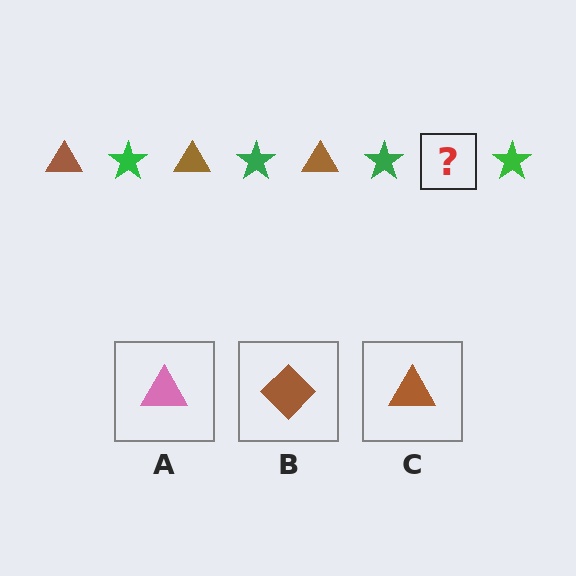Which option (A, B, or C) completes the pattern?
C.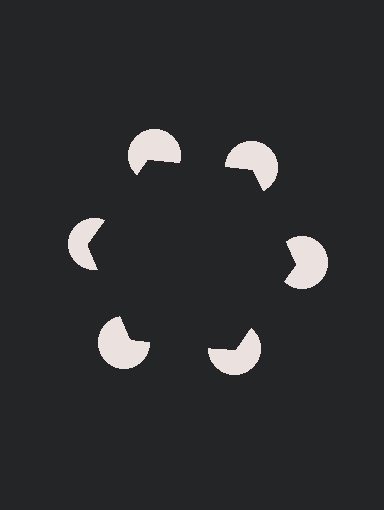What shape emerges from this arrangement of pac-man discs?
An illusory hexagon — its edges are inferred from the aligned wedge cuts in the pac-man discs, not physically drawn.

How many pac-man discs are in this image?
There are 6 — one at each vertex of the illusory hexagon.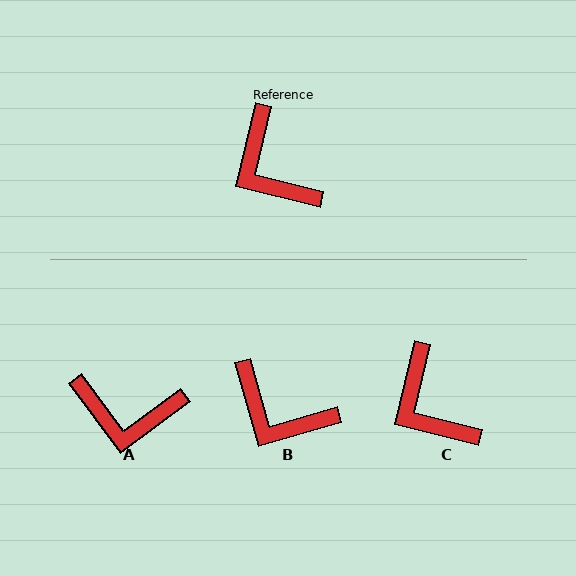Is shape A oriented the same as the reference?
No, it is off by about 50 degrees.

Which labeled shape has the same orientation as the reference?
C.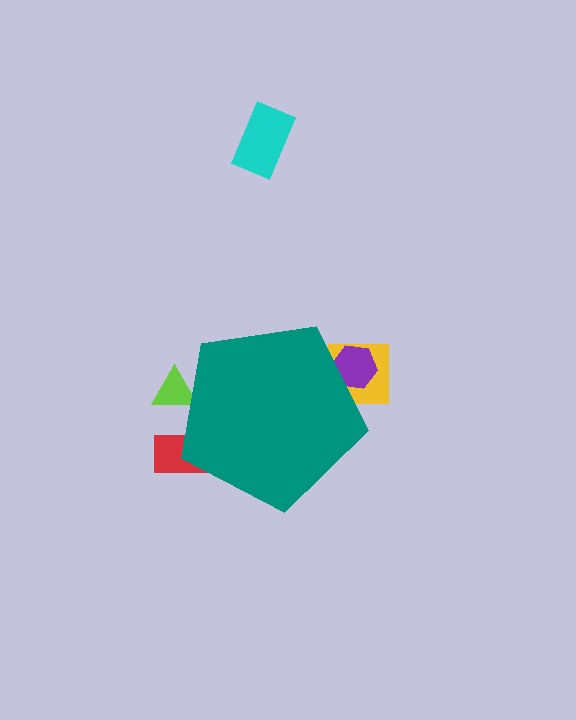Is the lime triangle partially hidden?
Yes, the lime triangle is partially hidden behind the teal pentagon.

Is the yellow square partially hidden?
Yes, the yellow square is partially hidden behind the teal pentagon.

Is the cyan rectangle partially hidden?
No, the cyan rectangle is fully visible.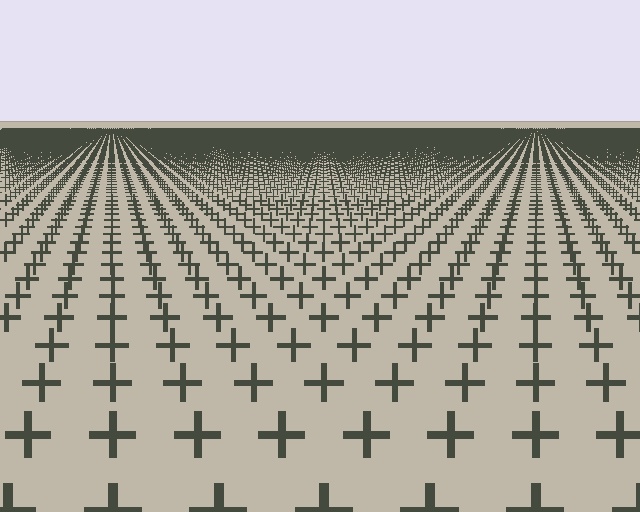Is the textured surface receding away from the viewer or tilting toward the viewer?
The surface is receding away from the viewer. Texture elements get smaller and denser toward the top.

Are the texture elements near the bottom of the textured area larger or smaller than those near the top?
Larger. Near the bottom, elements are closer to the viewer and appear at a bigger on-screen size.